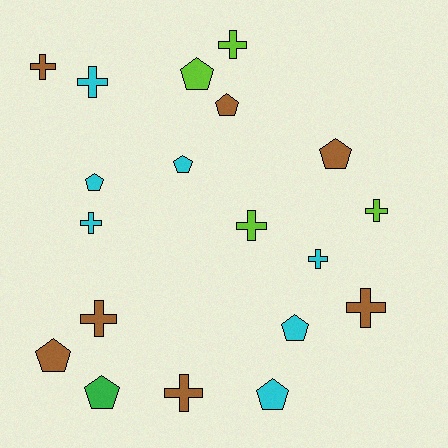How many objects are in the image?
There are 19 objects.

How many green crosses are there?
There are no green crosses.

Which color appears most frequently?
Brown, with 7 objects.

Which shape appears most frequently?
Cross, with 10 objects.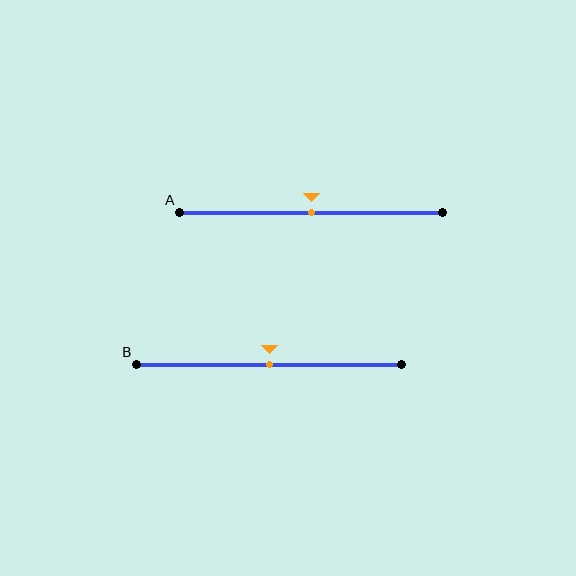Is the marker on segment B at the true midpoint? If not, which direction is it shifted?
Yes, the marker on segment B is at the true midpoint.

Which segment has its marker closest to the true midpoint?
Segment A has its marker closest to the true midpoint.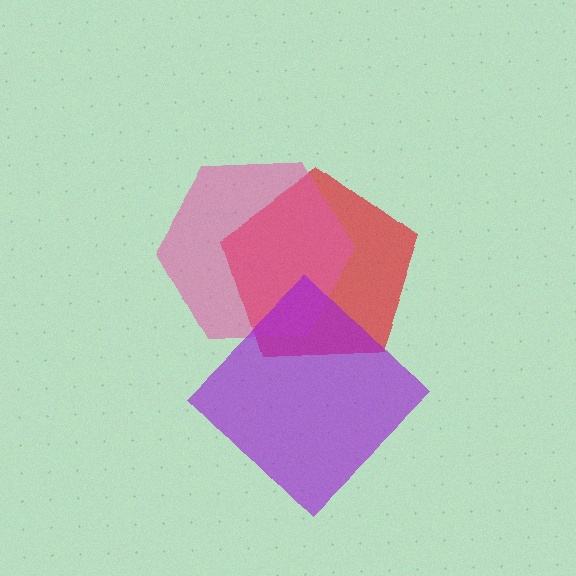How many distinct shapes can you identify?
There are 3 distinct shapes: a red pentagon, a pink hexagon, a purple diamond.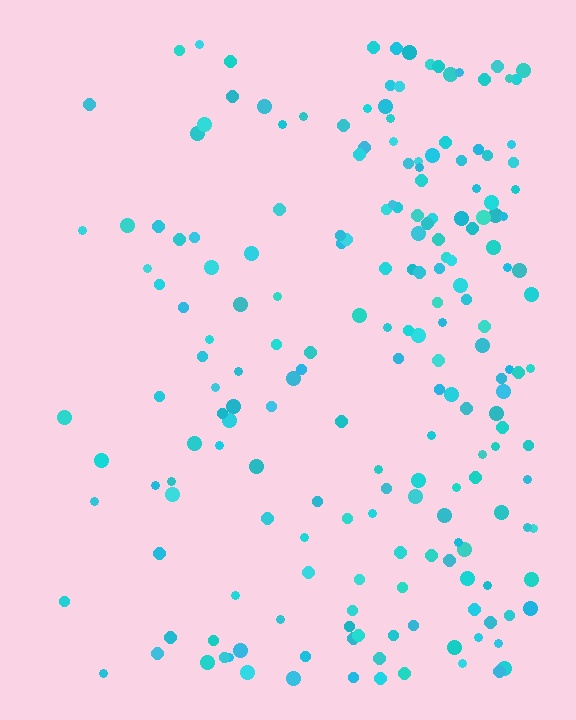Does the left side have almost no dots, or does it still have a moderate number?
Still a moderate number, just noticeably fewer than the right.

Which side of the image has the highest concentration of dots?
The right.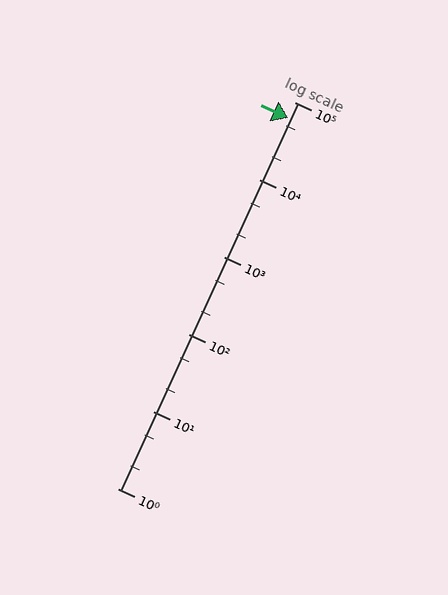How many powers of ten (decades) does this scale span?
The scale spans 5 decades, from 1 to 100000.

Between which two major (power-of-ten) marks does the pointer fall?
The pointer is between 10000 and 100000.